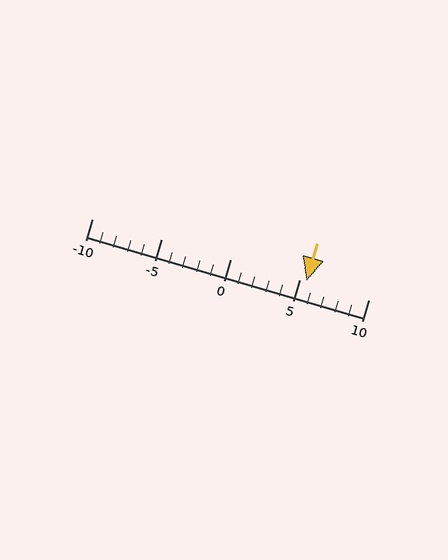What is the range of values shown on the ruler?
The ruler shows values from -10 to 10.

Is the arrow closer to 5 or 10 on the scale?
The arrow is closer to 5.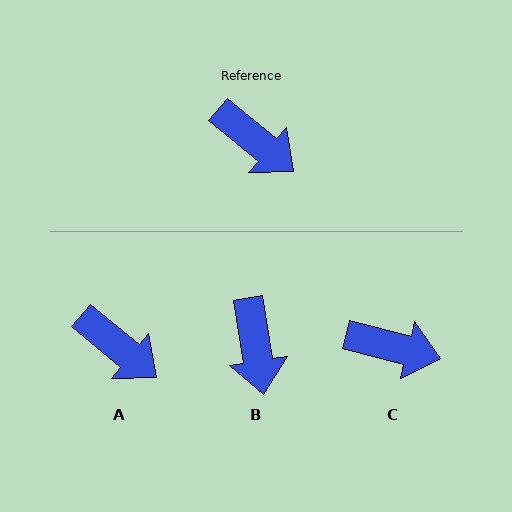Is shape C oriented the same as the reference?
No, it is off by about 25 degrees.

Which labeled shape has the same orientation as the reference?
A.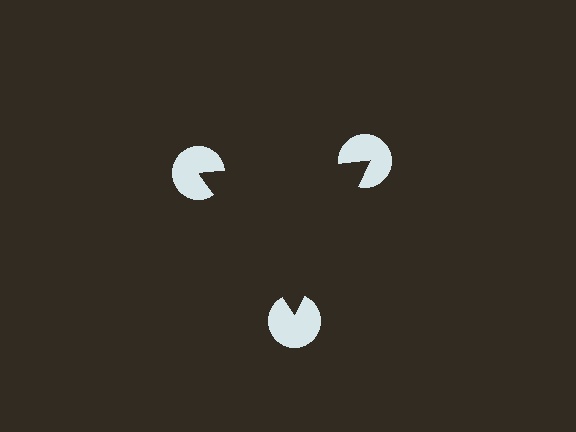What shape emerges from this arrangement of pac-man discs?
An illusory triangle — its edges are inferred from the aligned wedge cuts in the pac-man discs, not physically drawn.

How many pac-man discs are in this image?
There are 3 — one at each vertex of the illusory triangle.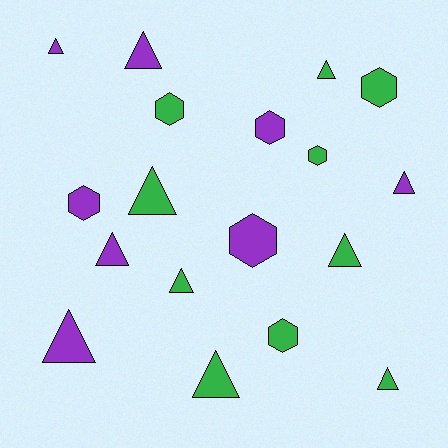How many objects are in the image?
There are 18 objects.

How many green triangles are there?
There are 6 green triangles.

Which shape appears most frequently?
Triangle, with 11 objects.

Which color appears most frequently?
Green, with 10 objects.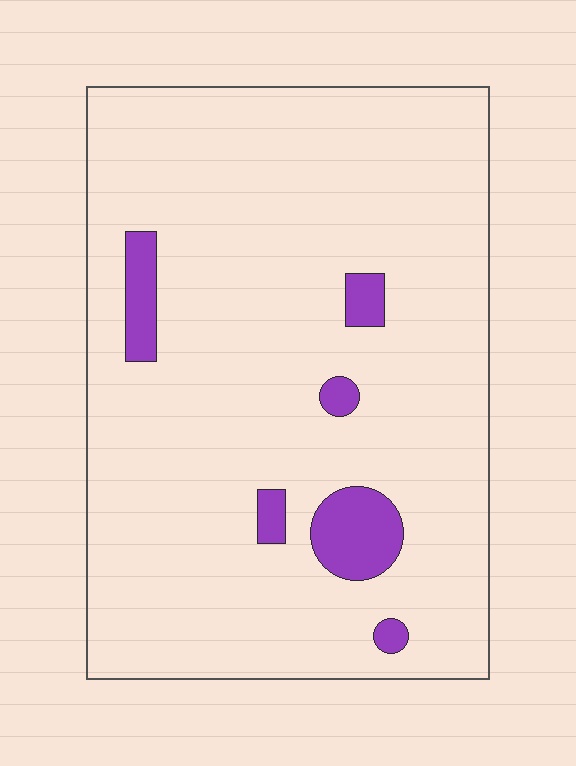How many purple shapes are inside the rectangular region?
6.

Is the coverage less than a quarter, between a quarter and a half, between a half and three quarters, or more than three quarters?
Less than a quarter.